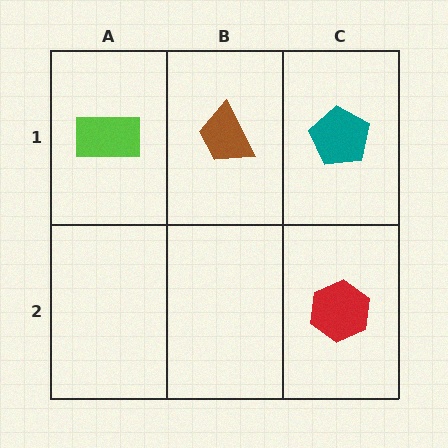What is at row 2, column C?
A red hexagon.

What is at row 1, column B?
A brown trapezoid.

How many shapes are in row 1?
3 shapes.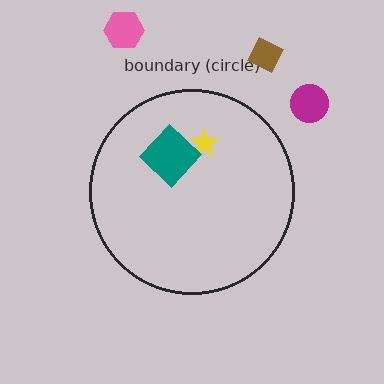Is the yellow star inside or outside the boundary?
Inside.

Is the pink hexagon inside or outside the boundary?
Outside.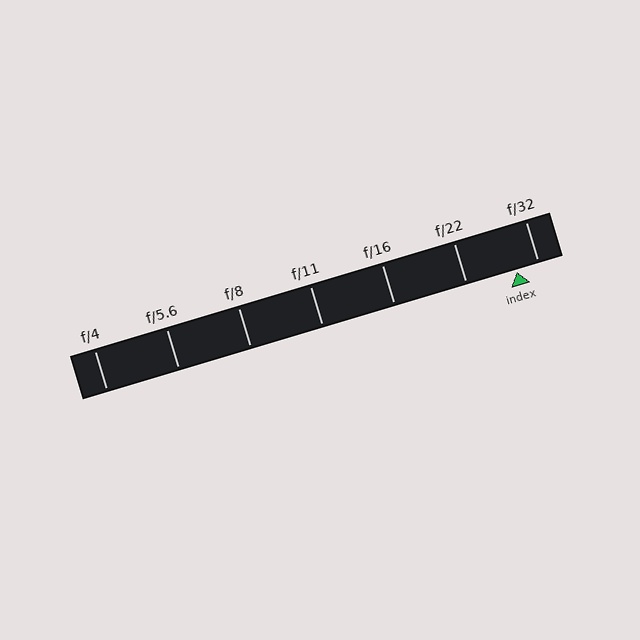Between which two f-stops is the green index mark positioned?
The index mark is between f/22 and f/32.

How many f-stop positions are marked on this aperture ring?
There are 7 f-stop positions marked.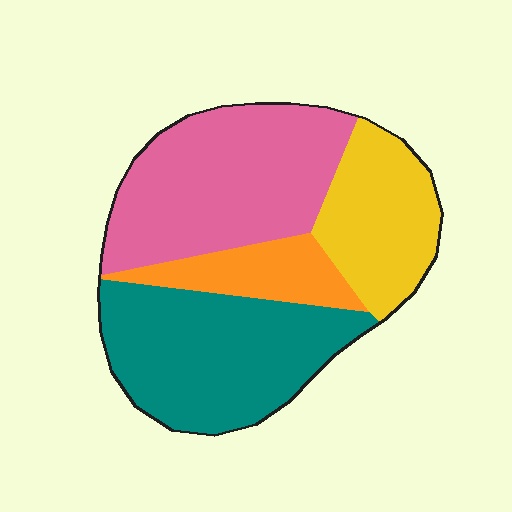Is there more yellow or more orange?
Yellow.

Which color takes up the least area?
Orange, at roughly 10%.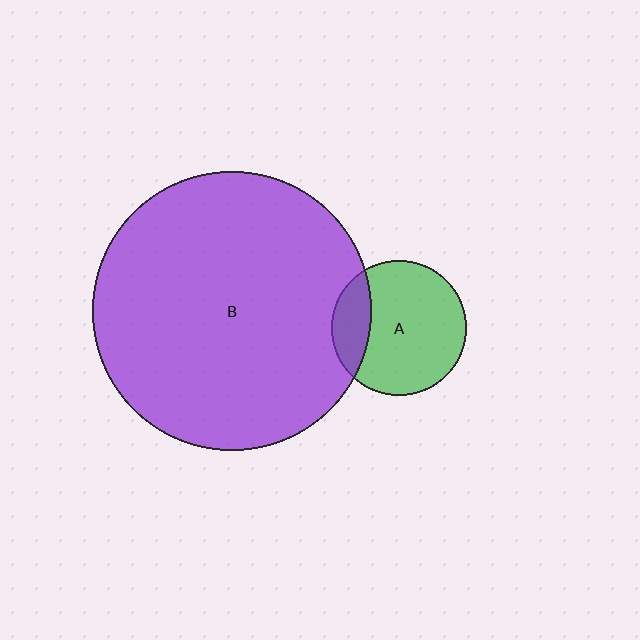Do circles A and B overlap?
Yes.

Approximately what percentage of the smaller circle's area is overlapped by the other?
Approximately 20%.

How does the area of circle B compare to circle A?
Approximately 4.3 times.